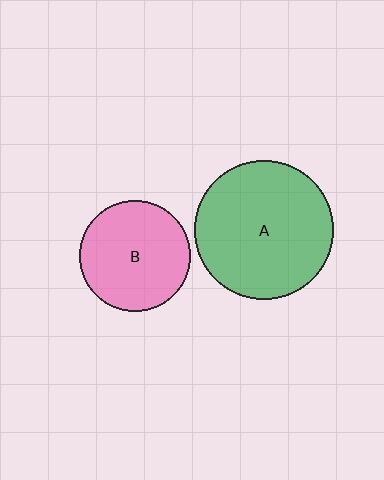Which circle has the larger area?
Circle A (green).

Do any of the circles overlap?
No, none of the circles overlap.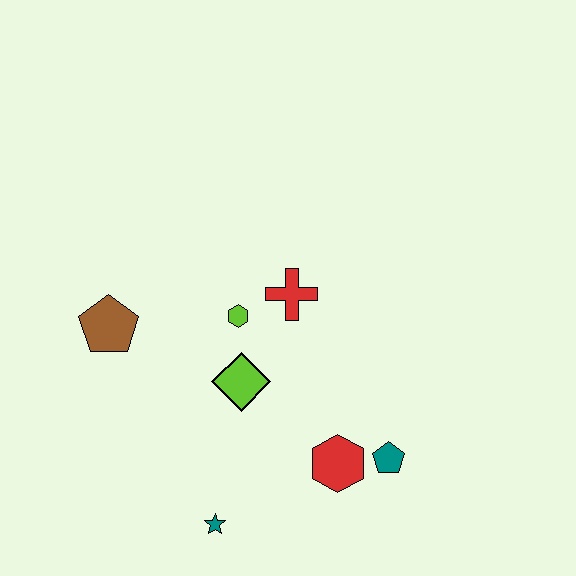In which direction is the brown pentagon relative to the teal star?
The brown pentagon is above the teal star.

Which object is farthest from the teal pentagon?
The brown pentagon is farthest from the teal pentagon.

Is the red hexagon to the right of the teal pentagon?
No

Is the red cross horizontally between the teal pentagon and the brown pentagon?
Yes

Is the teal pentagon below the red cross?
Yes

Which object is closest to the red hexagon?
The teal pentagon is closest to the red hexagon.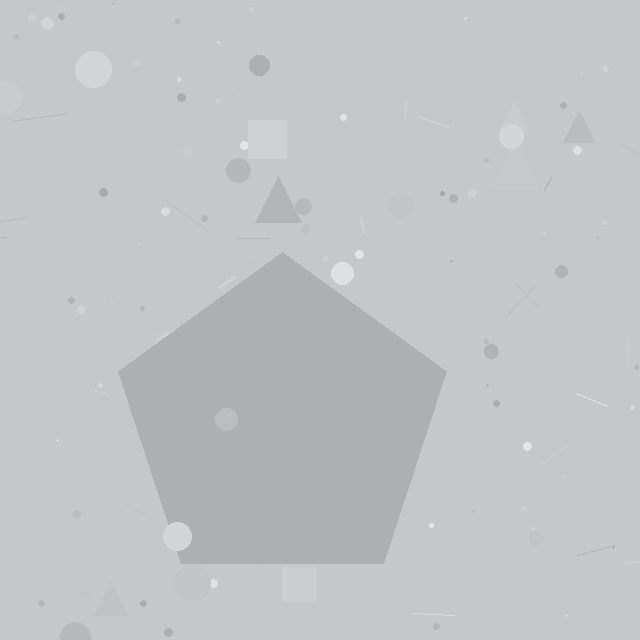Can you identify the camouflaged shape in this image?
The camouflaged shape is a pentagon.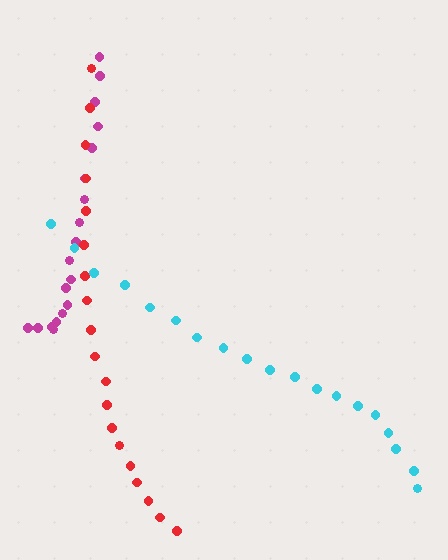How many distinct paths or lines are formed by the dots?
There are 3 distinct paths.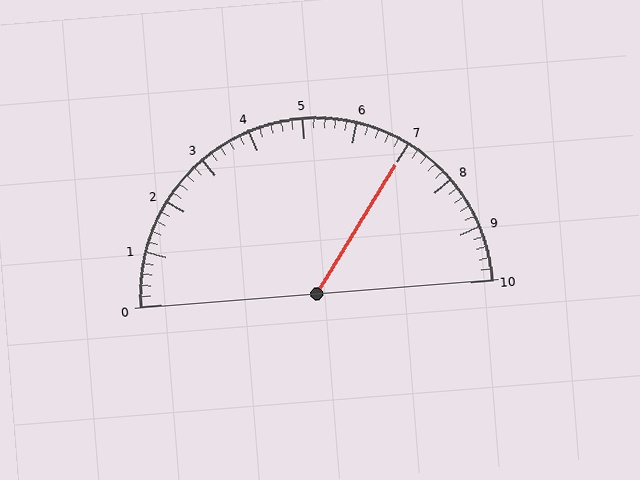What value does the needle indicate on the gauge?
The needle indicates approximately 7.0.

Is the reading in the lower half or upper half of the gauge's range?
The reading is in the upper half of the range (0 to 10).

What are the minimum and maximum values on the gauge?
The gauge ranges from 0 to 10.